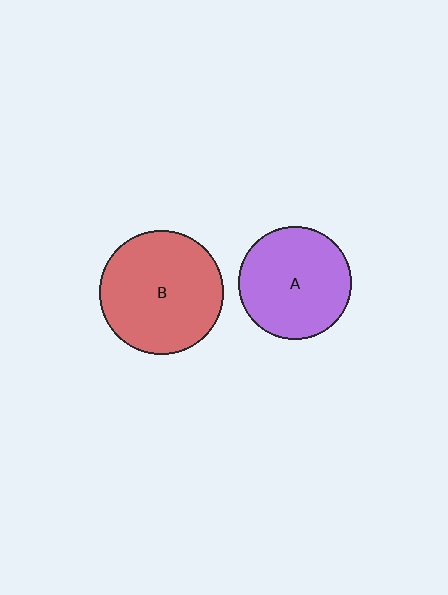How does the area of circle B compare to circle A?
Approximately 1.2 times.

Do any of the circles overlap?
No, none of the circles overlap.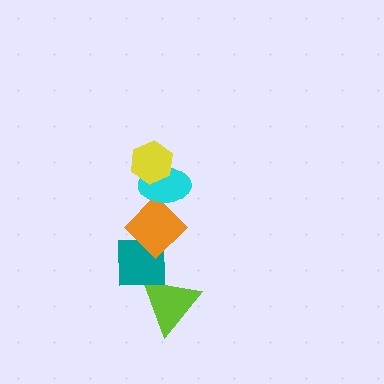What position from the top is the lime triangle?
The lime triangle is 5th from the top.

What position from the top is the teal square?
The teal square is 4th from the top.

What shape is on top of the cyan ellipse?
The yellow hexagon is on top of the cyan ellipse.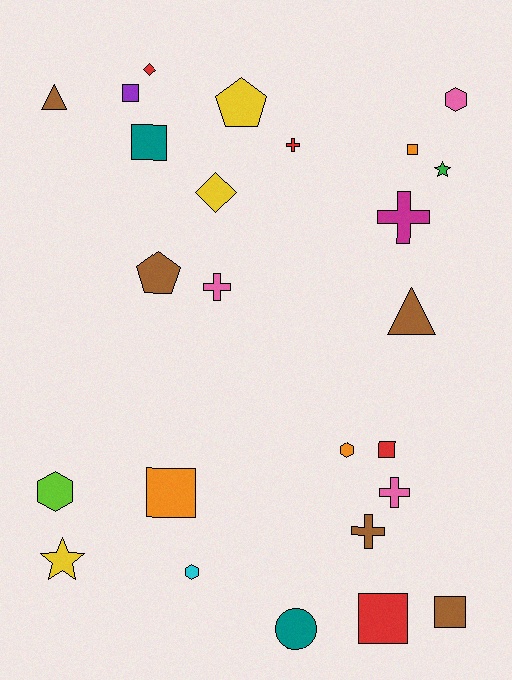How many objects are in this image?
There are 25 objects.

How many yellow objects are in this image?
There are 3 yellow objects.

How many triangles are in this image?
There are 2 triangles.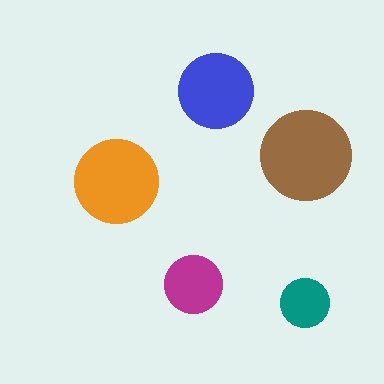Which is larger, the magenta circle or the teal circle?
The magenta one.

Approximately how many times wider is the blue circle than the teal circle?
About 1.5 times wider.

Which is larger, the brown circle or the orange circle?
The brown one.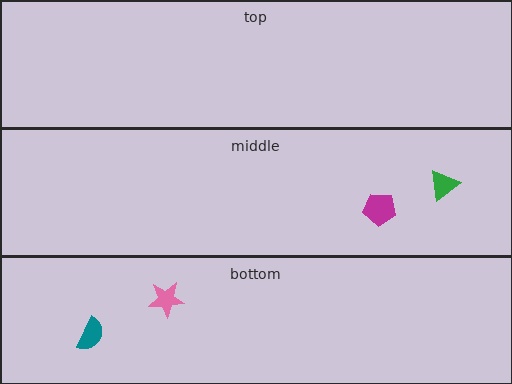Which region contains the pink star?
The bottom region.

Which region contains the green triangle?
The middle region.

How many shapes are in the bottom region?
2.